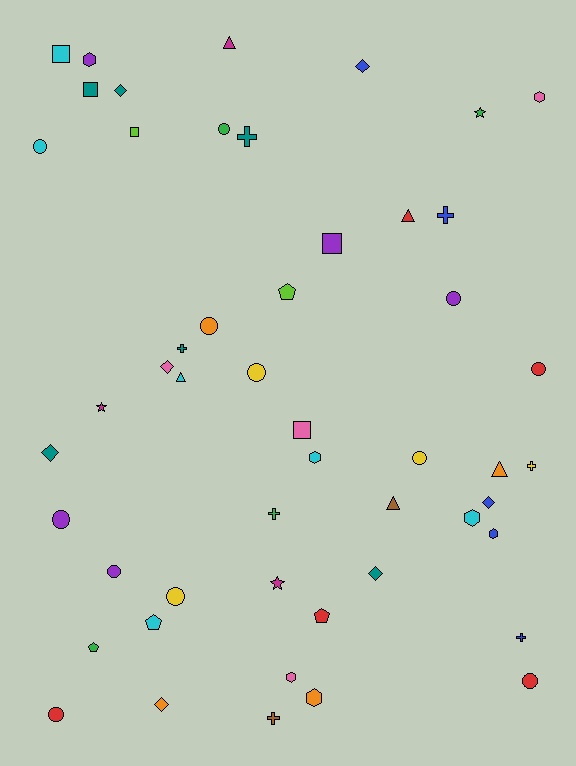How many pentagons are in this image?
There are 4 pentagons.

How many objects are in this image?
There are 50 objects.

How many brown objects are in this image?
There are 2 brown objects.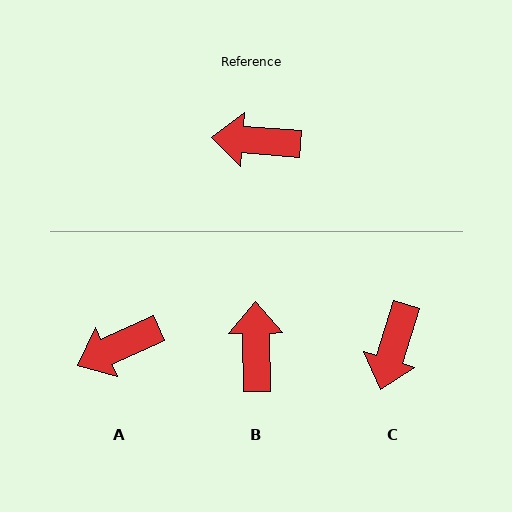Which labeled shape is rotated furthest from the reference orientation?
B, about 84 degrees away.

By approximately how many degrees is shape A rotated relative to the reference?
Approximately 29 degrees counter-clockwise.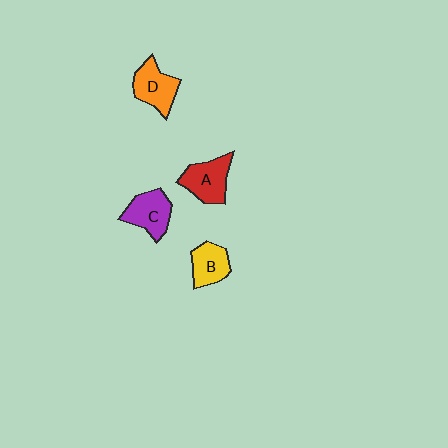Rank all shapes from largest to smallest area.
From largest to smallest: A (red), C (purple), D (orange), B (yellow).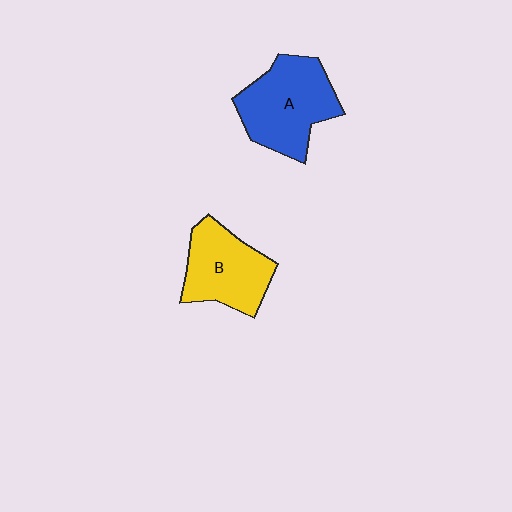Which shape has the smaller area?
Shape B (yellow).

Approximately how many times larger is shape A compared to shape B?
Approximately 1.2 times.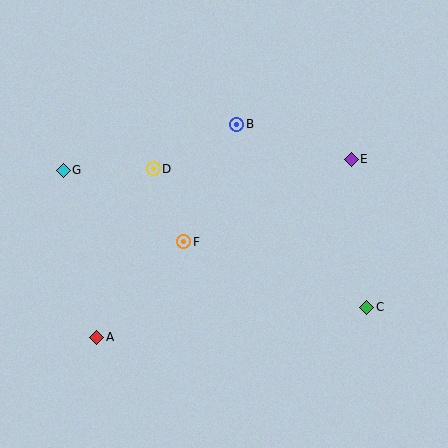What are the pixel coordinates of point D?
Point D is at (153, 169).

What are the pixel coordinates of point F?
Point F is at (184, 242).